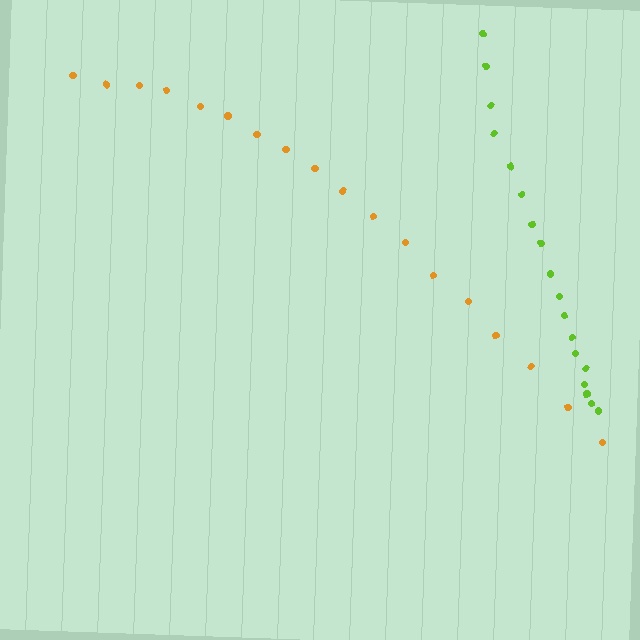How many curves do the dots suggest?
There are 2 distinct paths.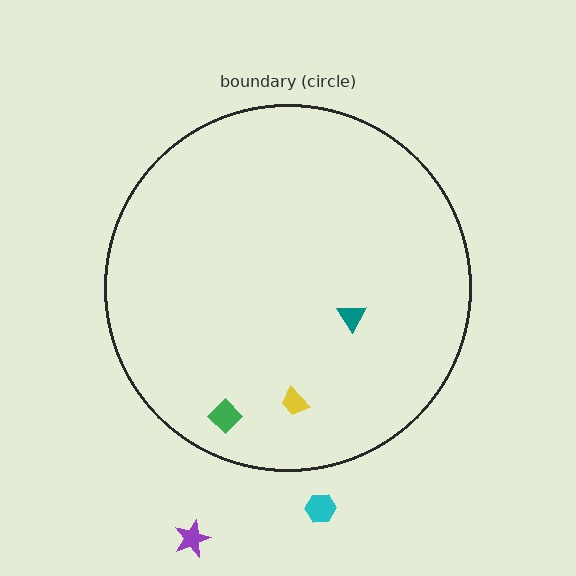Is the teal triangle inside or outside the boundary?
Inside.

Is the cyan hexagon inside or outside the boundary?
Outside.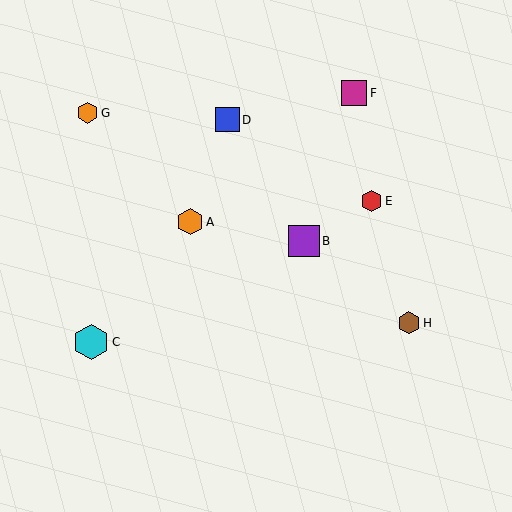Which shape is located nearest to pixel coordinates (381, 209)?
The red hexagon (labeled E) at (372, 201) is nearest to that location.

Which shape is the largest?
The cyan hexagon (labeled C) is the largest.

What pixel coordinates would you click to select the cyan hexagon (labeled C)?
Click at (91, 342) to select the cyan hexagon C.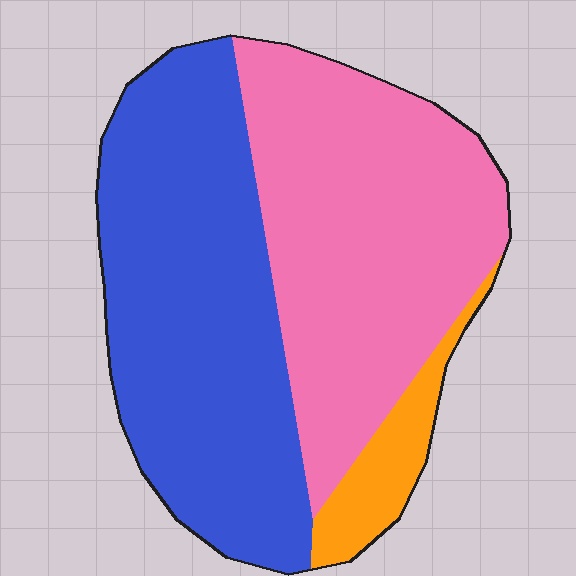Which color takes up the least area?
Orange, at roughly 10%.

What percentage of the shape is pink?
Pink covers roughly 45% of the shape.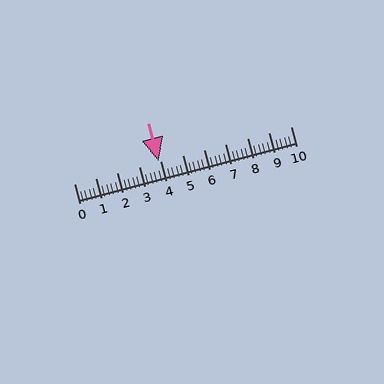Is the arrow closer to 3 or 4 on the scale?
The arrow is closer to 4.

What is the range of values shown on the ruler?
The ruler shows values from 0 to 10.